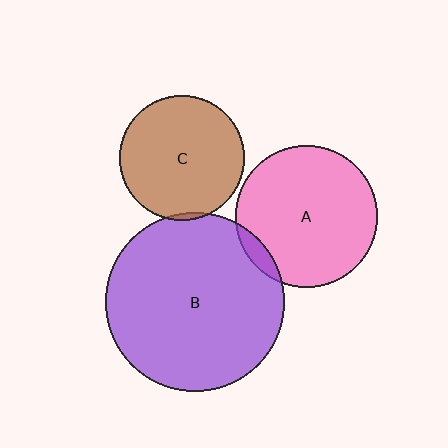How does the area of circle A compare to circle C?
Approximately 1.3 times.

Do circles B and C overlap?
Yes.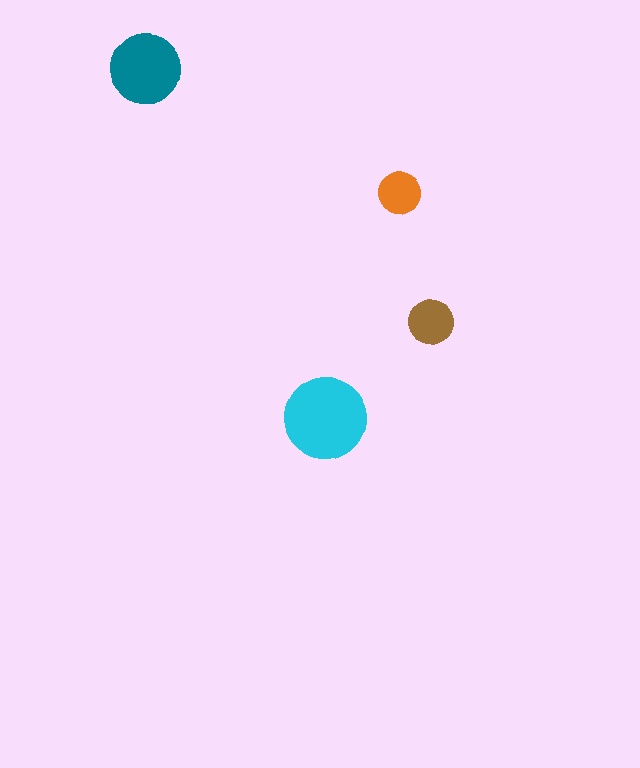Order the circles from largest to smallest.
the cyan one, the teal one, the brown one, the orange one.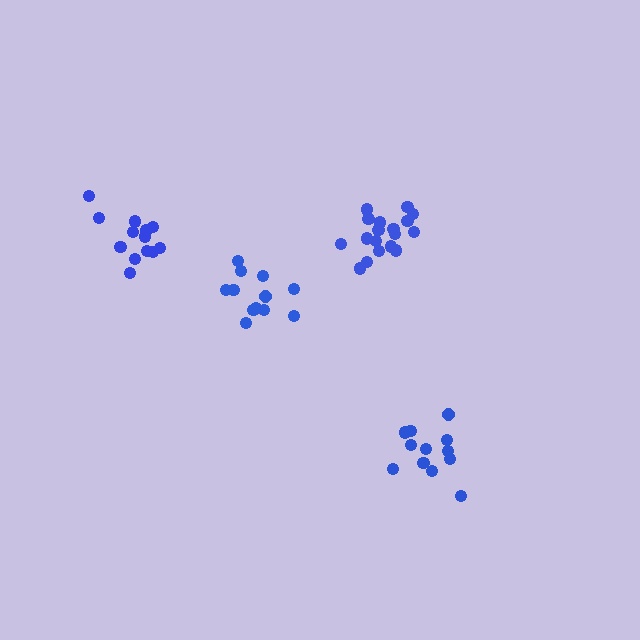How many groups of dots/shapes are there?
There are 4 groups.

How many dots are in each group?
Group 1: 12 dots, Group 2: 13 dots, Group 3: 18 dots, Group 4: 12 dots (55 total).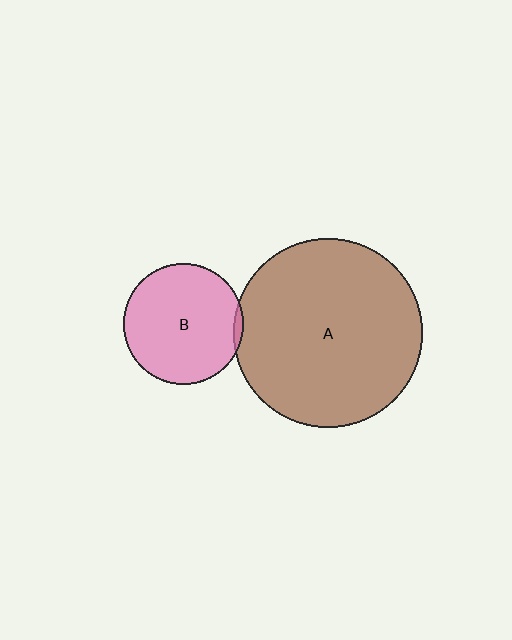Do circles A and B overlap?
Yes.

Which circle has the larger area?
Circle A (brown).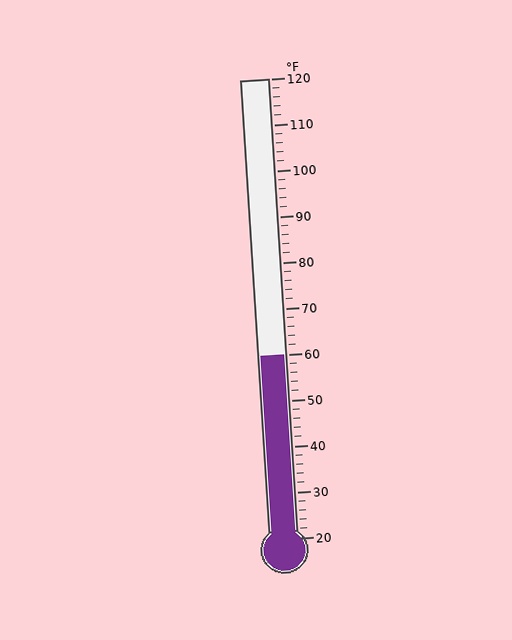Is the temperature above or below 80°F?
The temperature is below 80°F.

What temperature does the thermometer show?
The thermometer shows approximately 60°F.